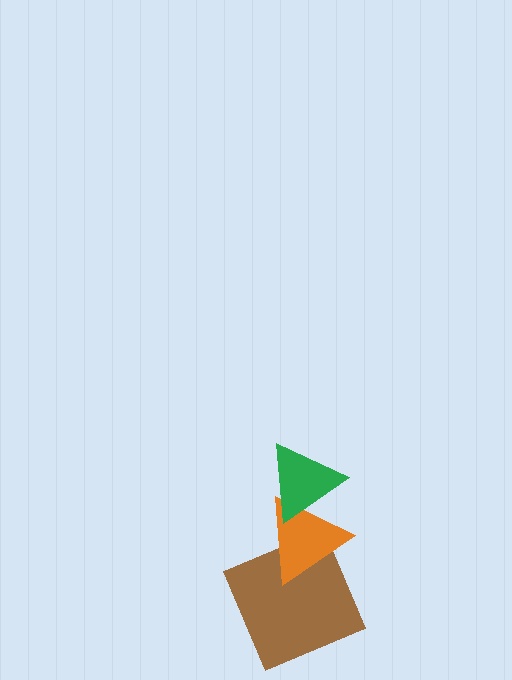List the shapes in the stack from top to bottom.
From top to bottom: the green triangle, the orange triangle, the brown square.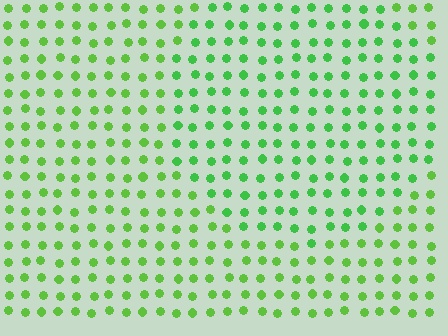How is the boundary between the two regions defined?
The boundary is defined purely by a slight shift in hue (about 19 degrees). Spacing, size, and orientation are identical on both sides.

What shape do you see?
I see a circle.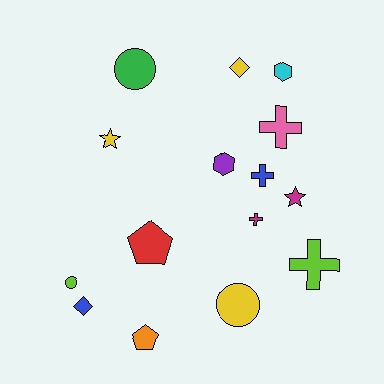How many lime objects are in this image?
There are 2 lime objects.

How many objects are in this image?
There are 15 objects.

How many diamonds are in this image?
There are 2 diamonds.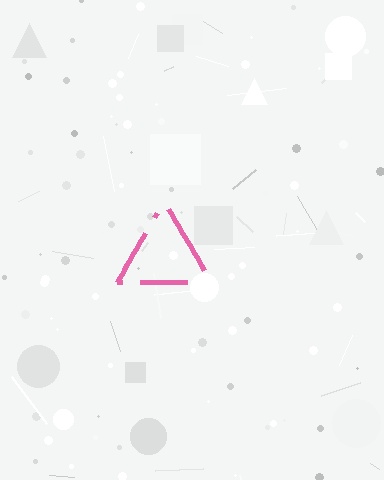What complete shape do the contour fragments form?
The contour fragments form a triangle.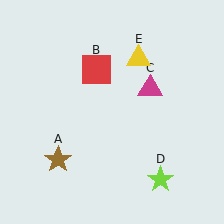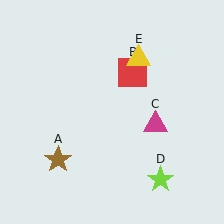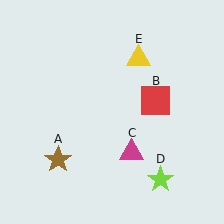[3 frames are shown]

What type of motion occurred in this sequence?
The red square (object B), magenta triangle (object C) rotated clockwise around the center of the scene.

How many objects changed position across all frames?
2 objects changed position: red square (object B), magenta triangle (object C).